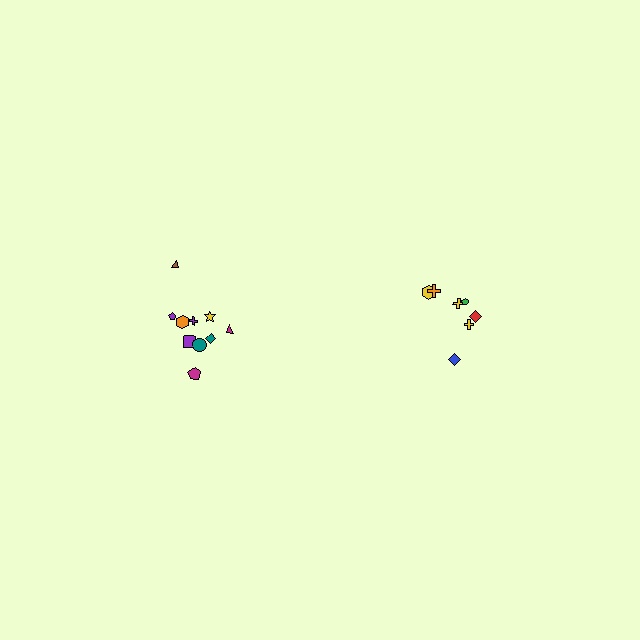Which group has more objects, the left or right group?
The left group.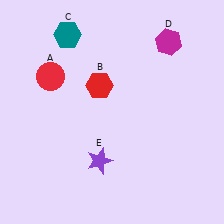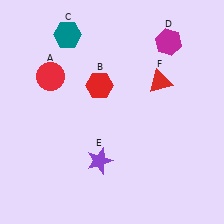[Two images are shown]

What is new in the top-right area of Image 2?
A red triangle (F) was added in the top-right area of Image 2.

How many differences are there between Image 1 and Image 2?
There is 1 difference between the two images.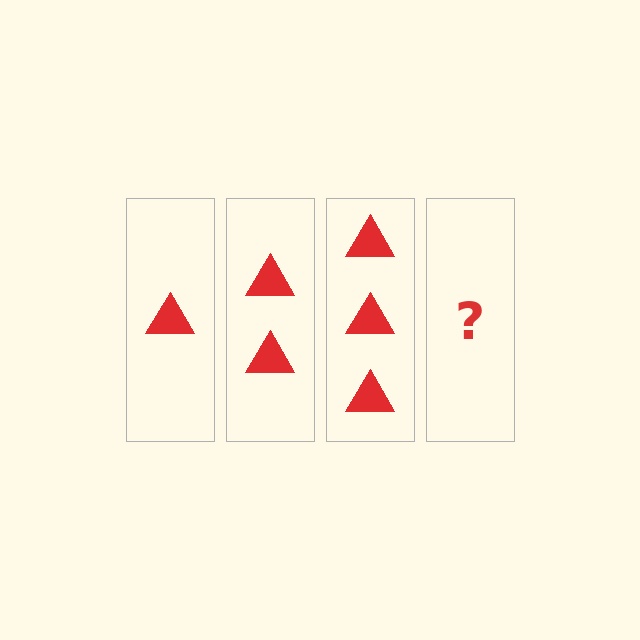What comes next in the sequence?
The next element should be 4 triangles.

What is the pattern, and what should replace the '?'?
The pattern is that each step adds one more triangle. The '?' should be 4 triangles.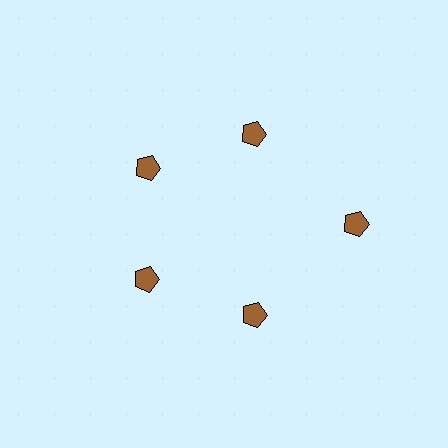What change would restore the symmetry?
The symmetry would be restored by moving it inward, back onto the ring so that all 5 pentagons sit at equal angles and equal distance from the center.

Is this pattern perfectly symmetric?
No. The 5 brown pentagons are arranged in a ring, but one element near the 3 o'clock position is pushed outward from the center, breaking the 5-fold rotational symmetry.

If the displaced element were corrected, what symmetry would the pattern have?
It would have 5-fold rotational symmetry — the pattern would map onto itself every 72 degrees.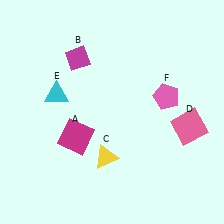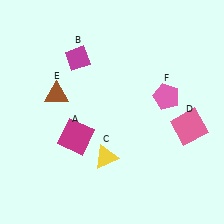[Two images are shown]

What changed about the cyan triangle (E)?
In Image 1, E is cyan. In Image 2, it changed to brown.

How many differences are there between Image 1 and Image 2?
There is 1 difference between the two images.